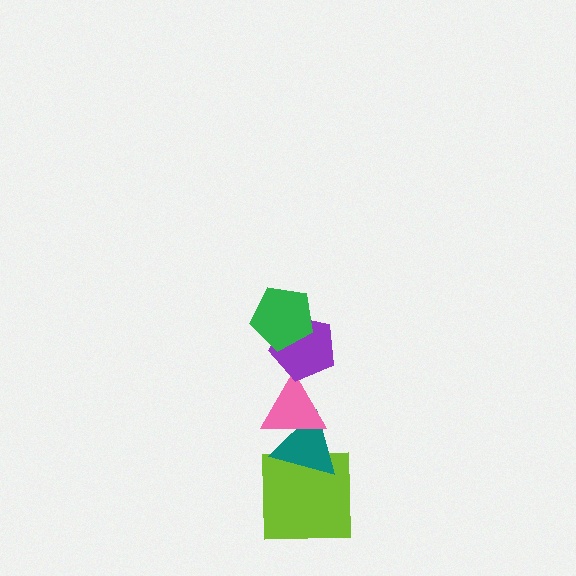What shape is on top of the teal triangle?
The pink triangle is on top of the teal triangle.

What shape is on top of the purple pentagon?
The green pentagon is on top of the purple pentagon.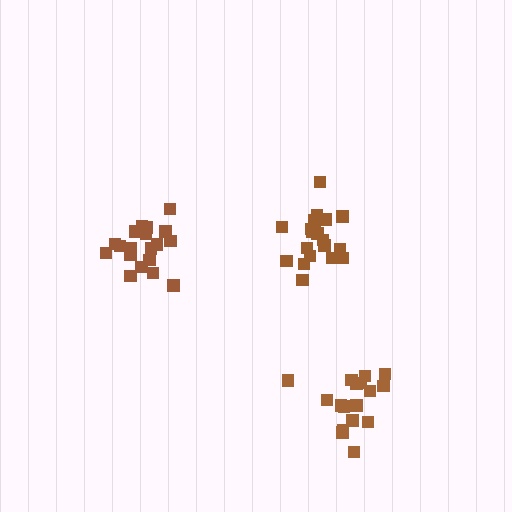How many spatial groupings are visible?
There are 3 spatial groupings.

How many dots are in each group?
Group 1: 18 dots, Group 2: 19 dots, Group 3: 19 dots (56 total).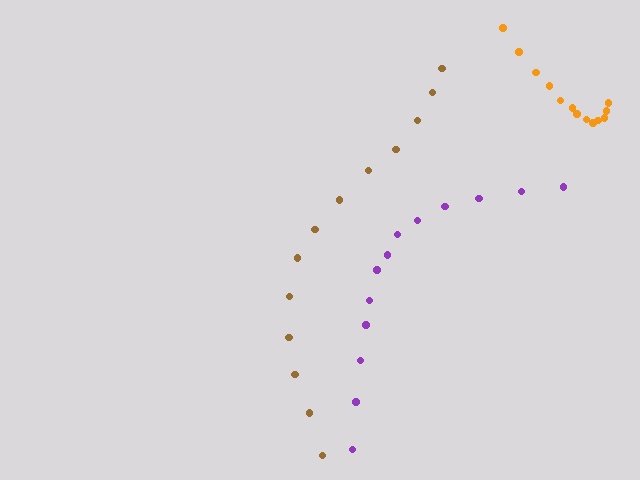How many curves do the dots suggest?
There are 3 distinct paths.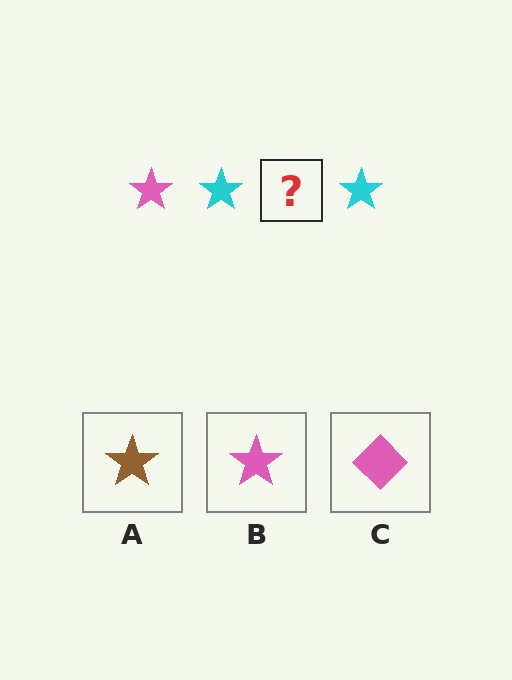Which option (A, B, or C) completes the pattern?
B.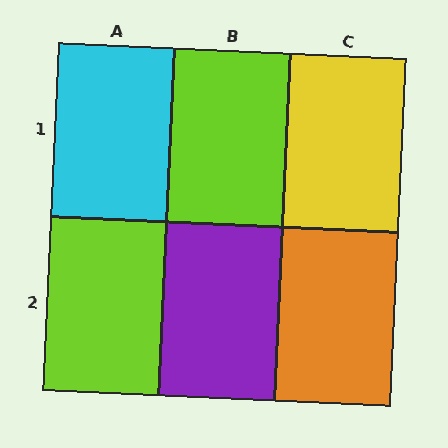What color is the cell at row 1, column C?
Yellow.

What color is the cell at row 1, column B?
Lime.